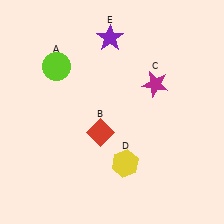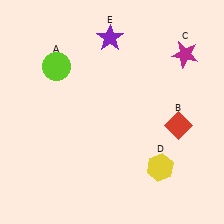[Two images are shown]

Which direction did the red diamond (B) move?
The red diamond (B) moved right.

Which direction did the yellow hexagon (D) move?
The yellow hexagon (D) moved right.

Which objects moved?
The objects that moved are: the red diamond (B), the magenta star (C), the yellow hexagon (D).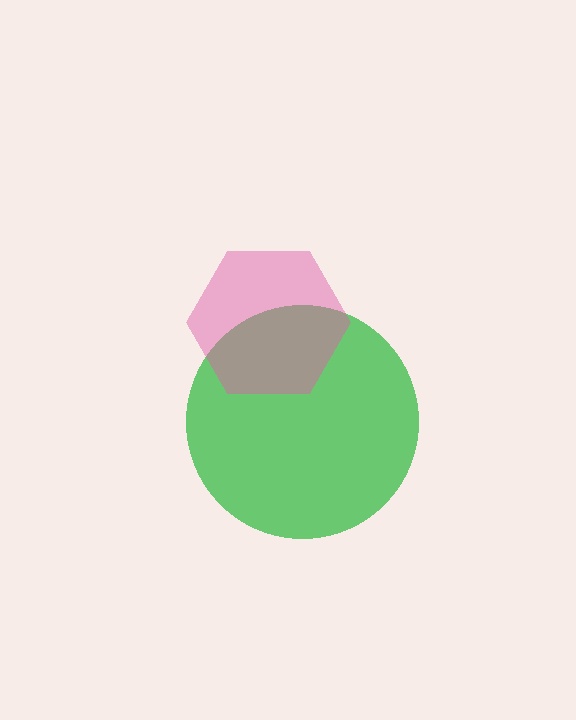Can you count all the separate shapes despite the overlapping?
Yes, there are 2 separate shapes.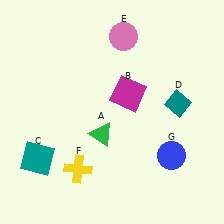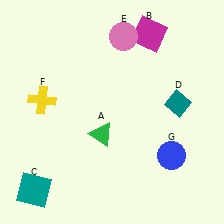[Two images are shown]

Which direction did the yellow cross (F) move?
The yellow cross (F) moved up.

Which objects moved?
The objects that moved are: the magenta square (B), the teal square (C), the yellow cross (F).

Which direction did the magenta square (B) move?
The magenta square (B) moved up.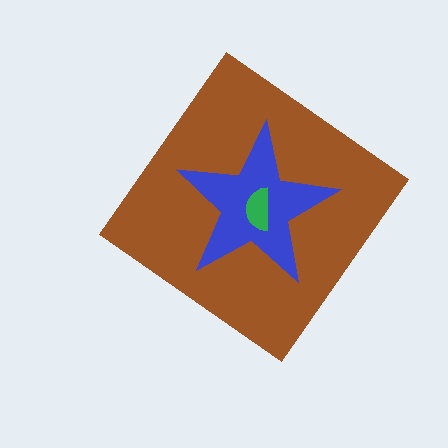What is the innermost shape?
The green semicircle.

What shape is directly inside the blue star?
The green semicircle.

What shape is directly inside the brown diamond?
The blue star.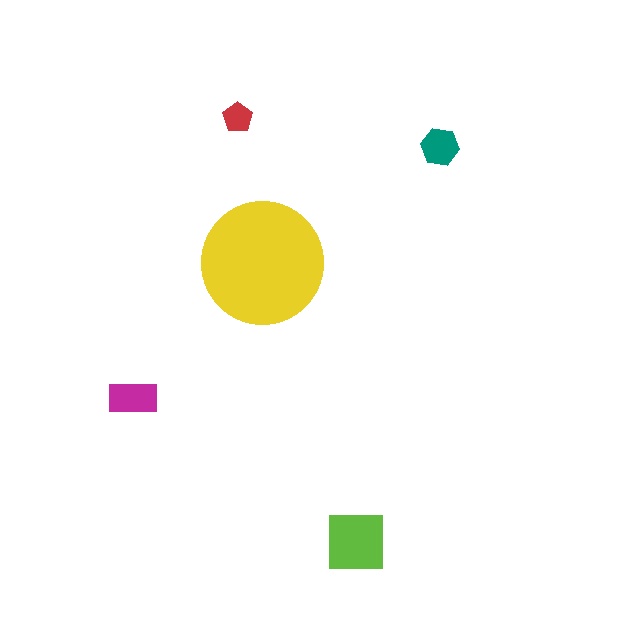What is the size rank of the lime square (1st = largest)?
2nd.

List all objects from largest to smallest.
The yellow circle, the lime square, the magenta rectangle, the teal hexagon, the red pentagon.